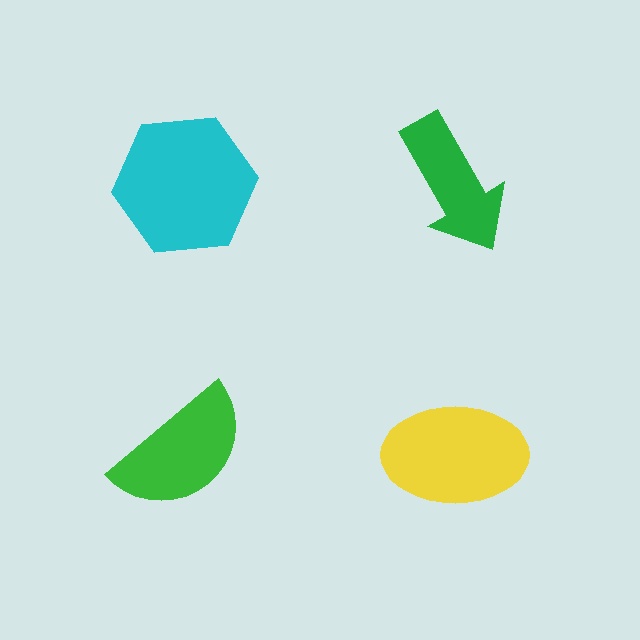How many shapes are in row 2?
2 shapes.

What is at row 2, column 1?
A green semicircle.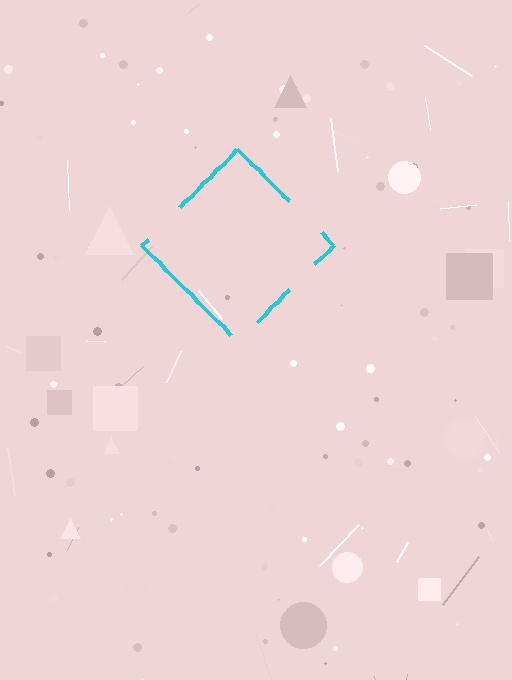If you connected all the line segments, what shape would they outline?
They would outline a diamond.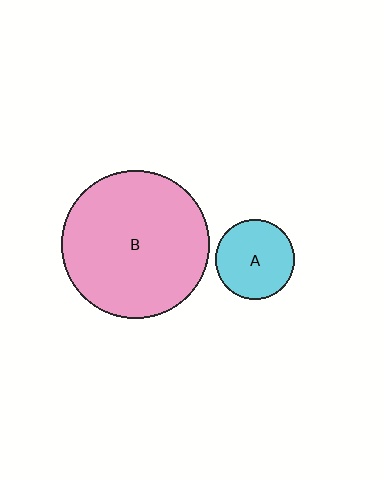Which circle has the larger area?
Circle B (pink).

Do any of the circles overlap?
No, none of the circles overlap.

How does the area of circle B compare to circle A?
Approximately 3.5 times.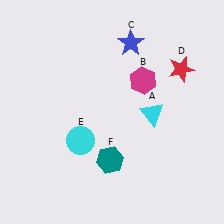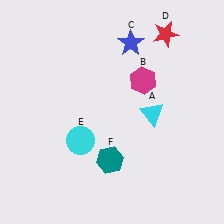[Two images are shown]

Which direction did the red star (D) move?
The red star (D) moved up.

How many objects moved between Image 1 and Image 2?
1 object moved between the two images.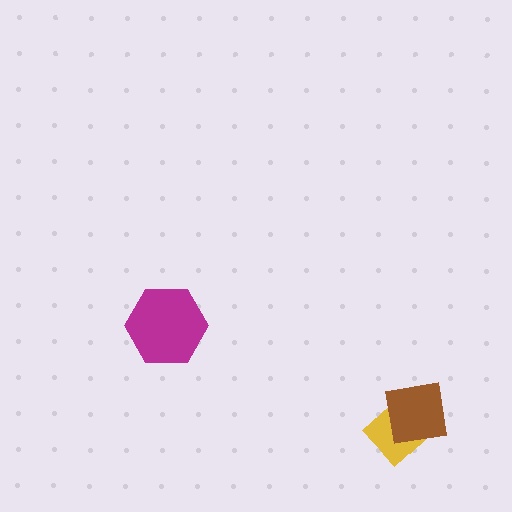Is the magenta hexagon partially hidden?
No, no other shape covers it.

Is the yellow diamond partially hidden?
Yes, it is partially covered by another shape.